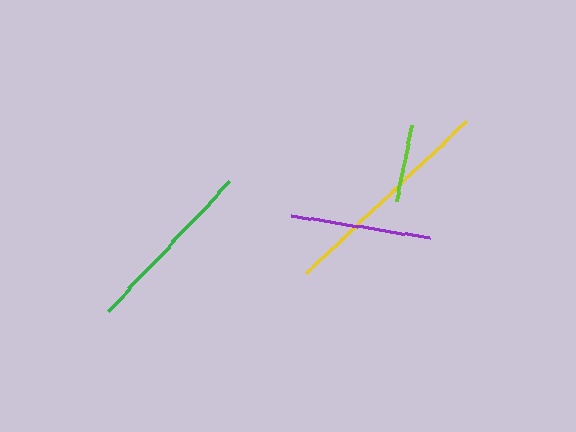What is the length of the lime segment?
The lime segment is approximately 76 pixels long.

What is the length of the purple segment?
The purple segment is approximately 141 pixels long.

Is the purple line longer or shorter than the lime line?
The purple line is longer than the lime line.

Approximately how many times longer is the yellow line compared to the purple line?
The yellow line is approximately 1.6 times the length of the purple line.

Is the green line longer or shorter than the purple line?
The green line is longer than the purple line.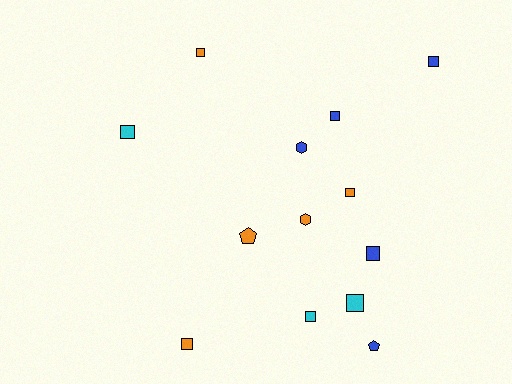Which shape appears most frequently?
Square, with 9 objects.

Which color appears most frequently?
Blue, with 5 objects.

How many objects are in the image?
There are 13 objects.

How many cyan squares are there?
There are 3 cyan squares.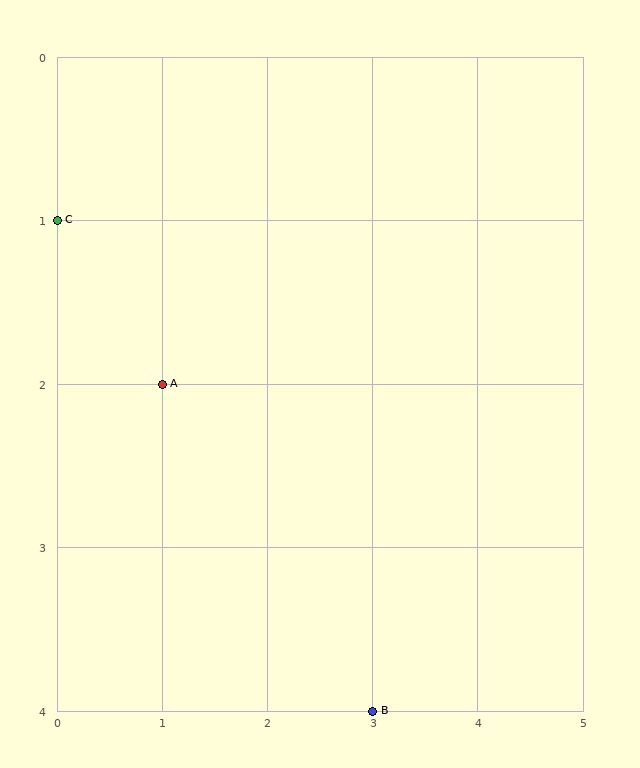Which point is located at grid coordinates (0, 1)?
Point C is at (0, 1).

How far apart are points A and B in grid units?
Points A and B are 2 columns and 2 rows apart (about 2.8 grid units diagonally).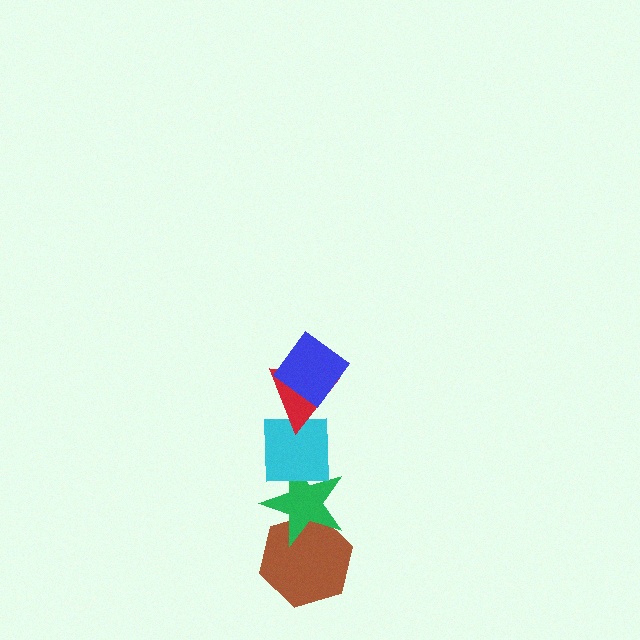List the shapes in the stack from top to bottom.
From top to bottom: the blue diamond, the red triangle, the cyan square, the green star, the brown hexagon.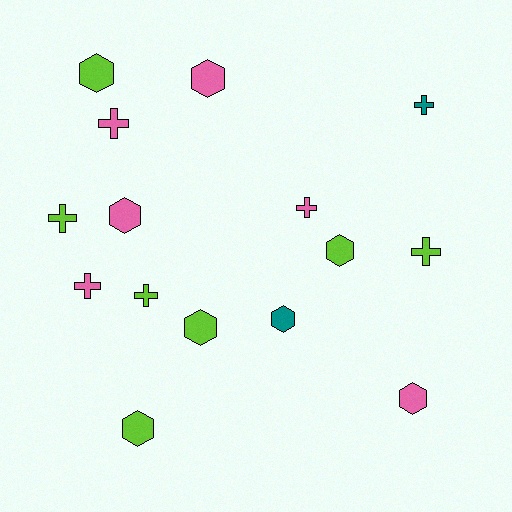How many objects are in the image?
There are 15 objects.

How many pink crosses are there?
There are 3 pink crosses.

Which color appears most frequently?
Lime, with 7 objects.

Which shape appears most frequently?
Hexagon, with 8 objects.